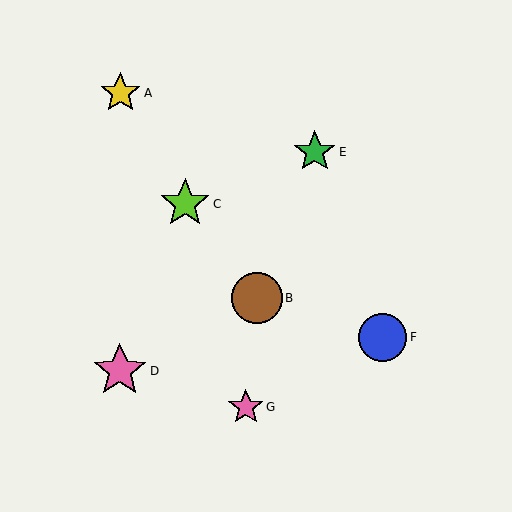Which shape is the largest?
The pink star (labeled D) is the largest.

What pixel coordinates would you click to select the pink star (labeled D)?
Click at (120, 371) to select the pink star D.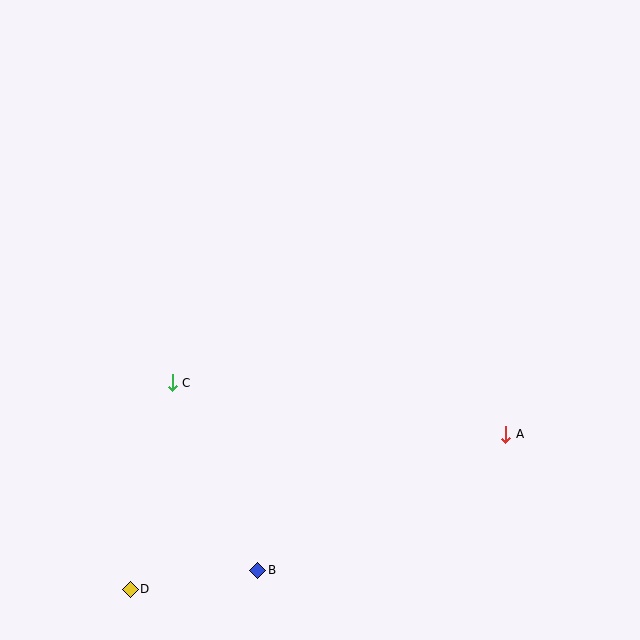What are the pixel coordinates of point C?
Point C is at (172, 383).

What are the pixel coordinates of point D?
Point D is at (130, 589).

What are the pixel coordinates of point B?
Point B is at (258, 570).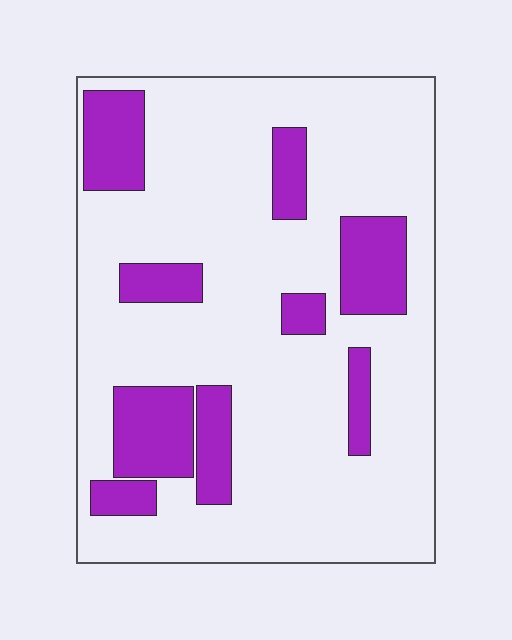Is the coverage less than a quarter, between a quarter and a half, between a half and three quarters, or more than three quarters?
Less than a quarter.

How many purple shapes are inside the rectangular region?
9.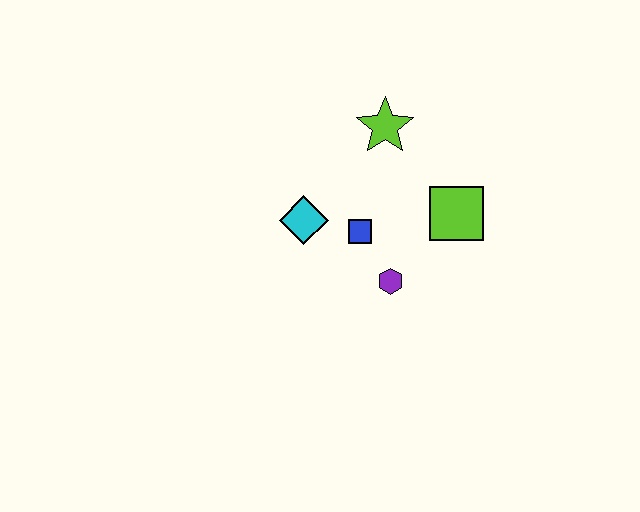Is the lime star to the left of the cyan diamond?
No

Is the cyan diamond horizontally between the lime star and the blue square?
No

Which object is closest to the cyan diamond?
The blue square is closest to the cyan diamond.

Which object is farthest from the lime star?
The purple hexagon is farthest from the lime star.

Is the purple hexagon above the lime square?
No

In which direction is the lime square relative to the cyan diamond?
The lime square is to the right of the cyan diamond.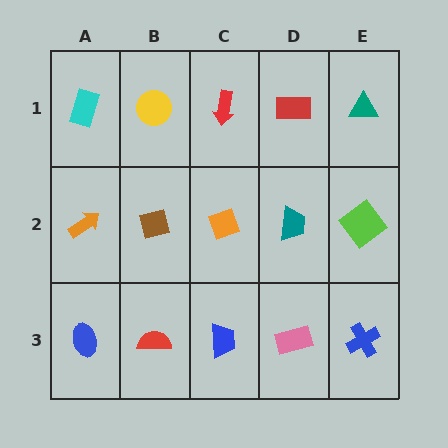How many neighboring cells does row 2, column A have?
3.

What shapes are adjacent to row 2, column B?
A yellow circle (row 1, column B), a red semicircle (row 3, column B), an orange arrow (row 2, column A), an orange diamond (row 2, column C).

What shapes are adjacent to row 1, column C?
An orange diamond (row 2, column C), a yellow circle (row 1, column B), a red rectangle (row 1, column D).